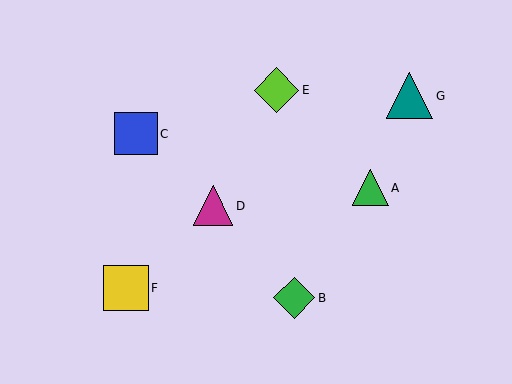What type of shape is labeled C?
Shape C is a blue square.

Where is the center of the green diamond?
The center of the green diamond is at (294, 298).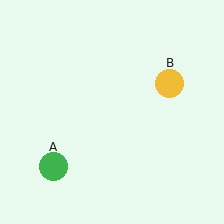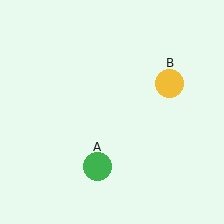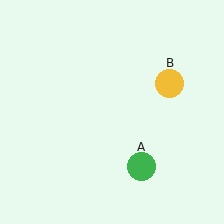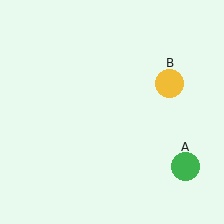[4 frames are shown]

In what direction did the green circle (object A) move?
The green circle (object A) moved right.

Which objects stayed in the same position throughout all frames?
Yellow circle (object B) remained stationary.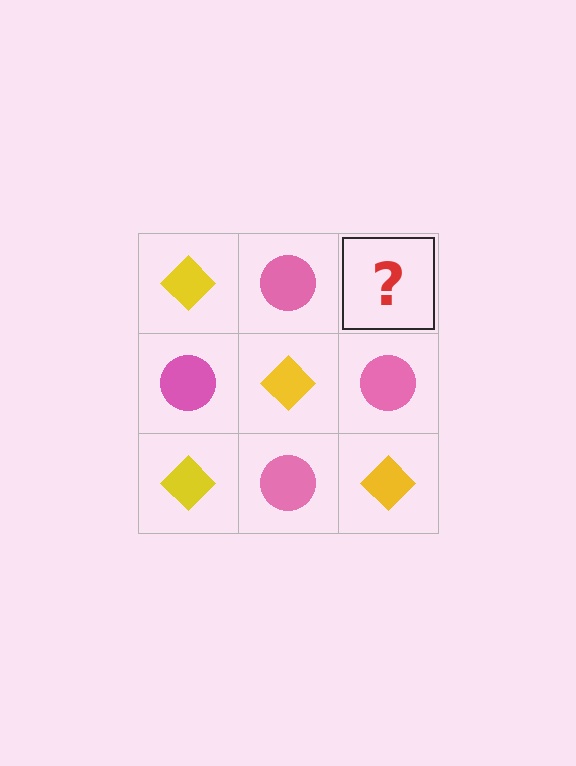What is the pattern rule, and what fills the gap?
The rule is that it alternates yellow diamond and pink circle in a checkerboard pattern. The gap should be filled with a yellow diamond.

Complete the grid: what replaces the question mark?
The question mark should be replaced with a yellow diamond.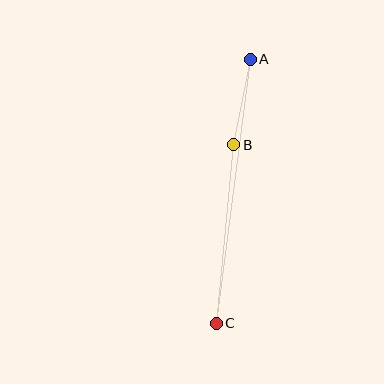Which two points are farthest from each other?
Points A and C are farthest from each other.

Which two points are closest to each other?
Points A and B are closest to each other.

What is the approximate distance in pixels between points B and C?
The distance between B and C is approximately 179 pixels.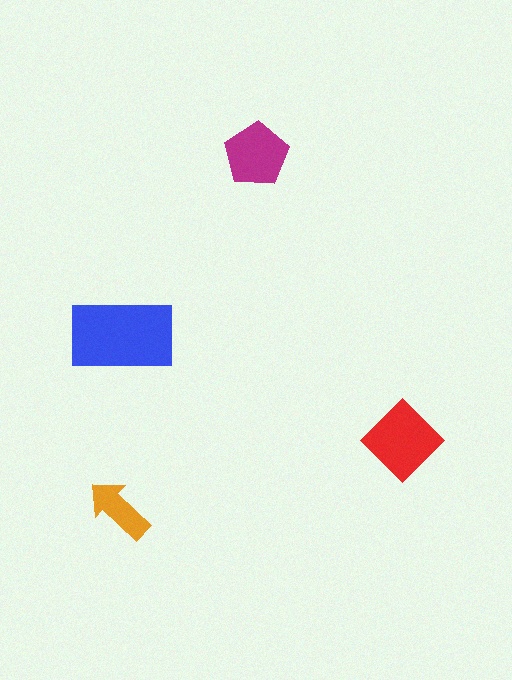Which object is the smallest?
The orange arrow.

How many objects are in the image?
There are 4 objects in the image.